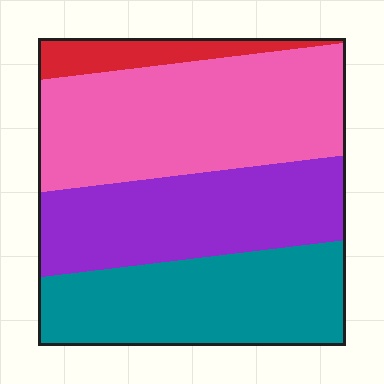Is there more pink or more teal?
Pink.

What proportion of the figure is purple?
Purple takes up about one quarter (1/4) of the figure.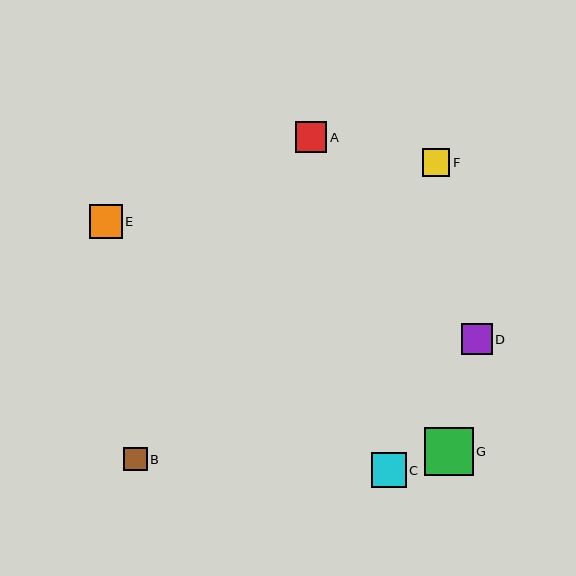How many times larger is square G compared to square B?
Square G is approximately 2.1 times the size of square B.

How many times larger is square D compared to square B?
Square D is approximately 1.3 times the size of square B.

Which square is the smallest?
Square B is the smallest with a size of approximately 24 pixels.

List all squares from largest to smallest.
From largest to smallest: G, C, E, A, D, F, B.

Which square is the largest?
Square G is the largest with a size of approximately 49 pixels.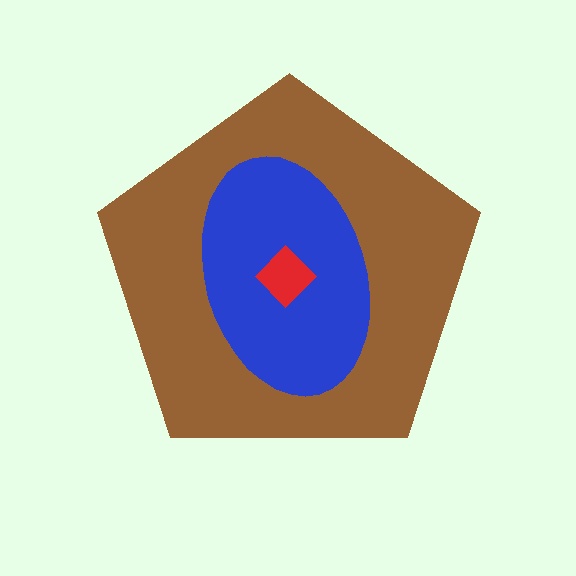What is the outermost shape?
The brown pentagon.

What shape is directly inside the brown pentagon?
The blue ellipse.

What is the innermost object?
The red diamond.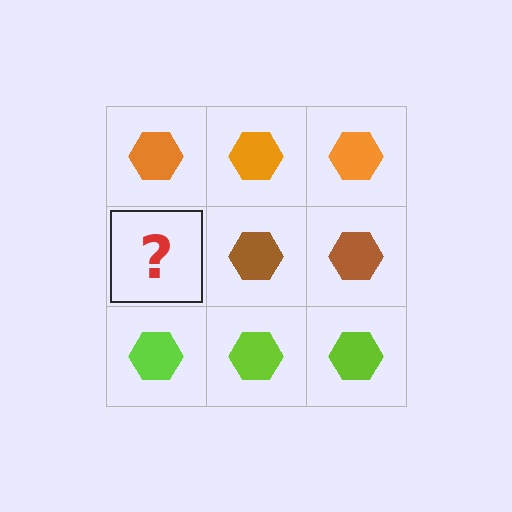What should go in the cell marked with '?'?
The missing cell should contain a brown hexagon.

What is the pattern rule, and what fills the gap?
The rule is that each row has a consistent color. The gap should be filled with a brown hexagon.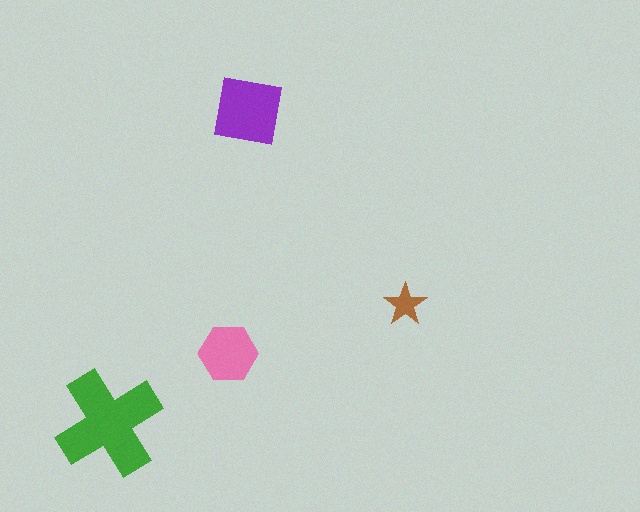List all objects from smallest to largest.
The brown star, the pink hexagon, the purple square, the green cross.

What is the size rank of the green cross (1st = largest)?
1st.